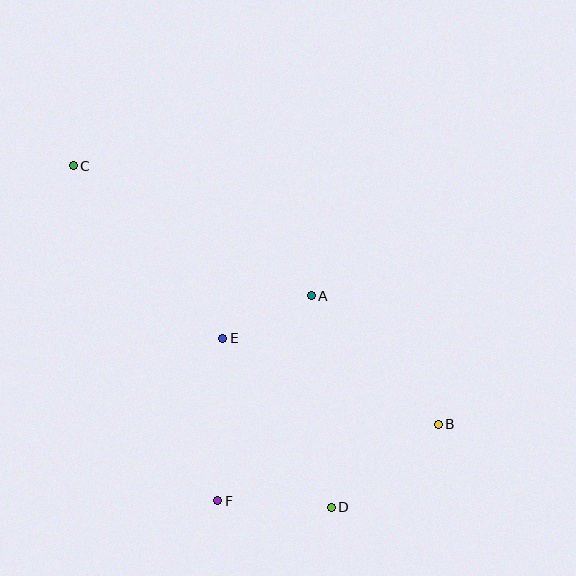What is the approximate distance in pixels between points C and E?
The distance between C and E is approximately 228 pixels.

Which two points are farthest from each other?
Points B and C are farthest from each other.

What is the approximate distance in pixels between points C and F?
The distance between C and F is approximately 365 pixels.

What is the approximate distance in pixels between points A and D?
The distance between A and D is approximately 213 pixels.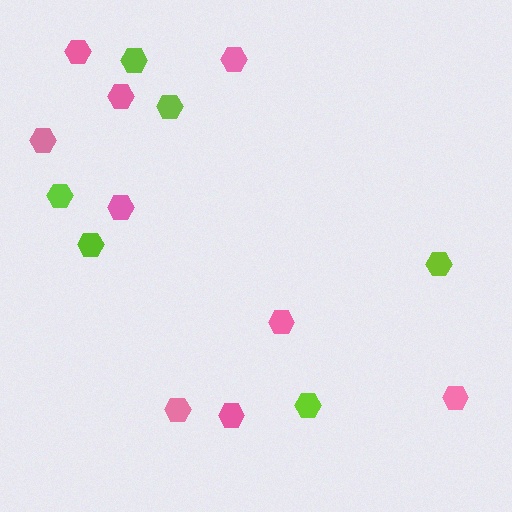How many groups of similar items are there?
There are 2 groups: one group of pink hexagons (9) and one group of lime hexagons (6).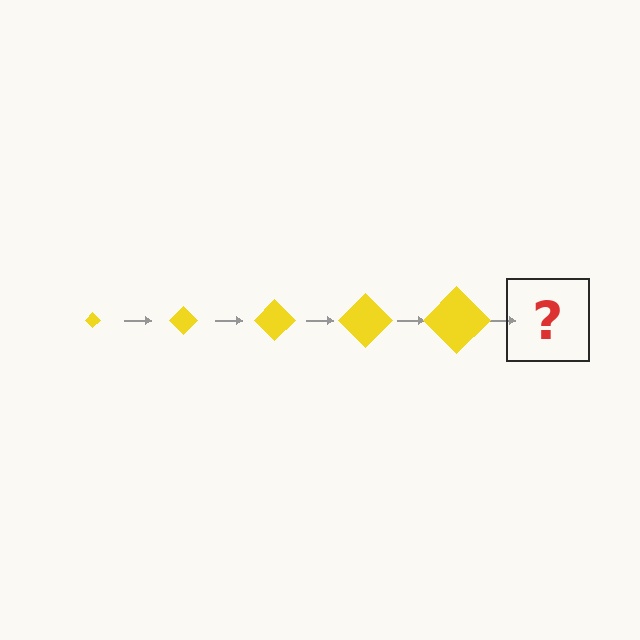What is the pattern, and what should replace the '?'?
The pattern is that the diamond gets progressively larger each step. The '?' should be a yellow diamond, larger than the previous one.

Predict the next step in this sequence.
The next step is a yellow diamond, larger than the previous one.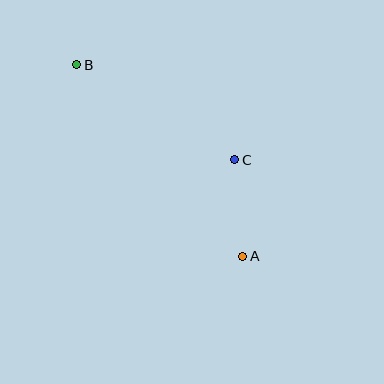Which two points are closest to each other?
Points A and C are closest to each other.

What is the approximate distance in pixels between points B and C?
The distance between B and C is approximately 185 pixels.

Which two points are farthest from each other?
Points A and B are farthest from each other.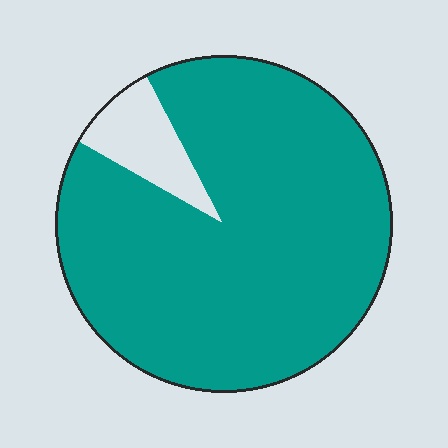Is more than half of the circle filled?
Yes.